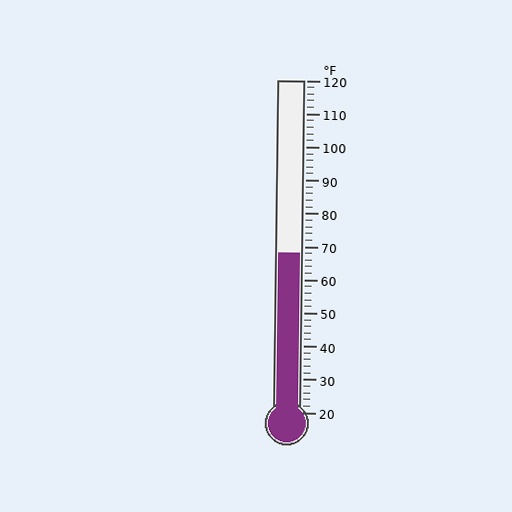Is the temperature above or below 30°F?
The temperature is above 30°F.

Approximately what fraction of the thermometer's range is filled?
The thermometer is filled to approximately 50% of its range.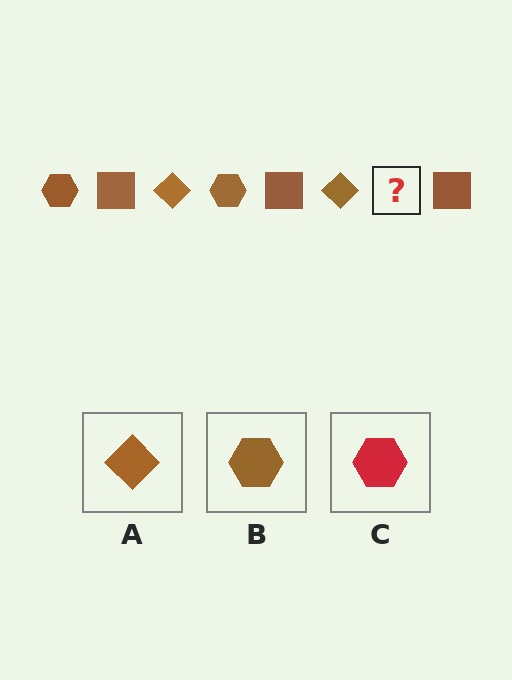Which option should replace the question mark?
Option B.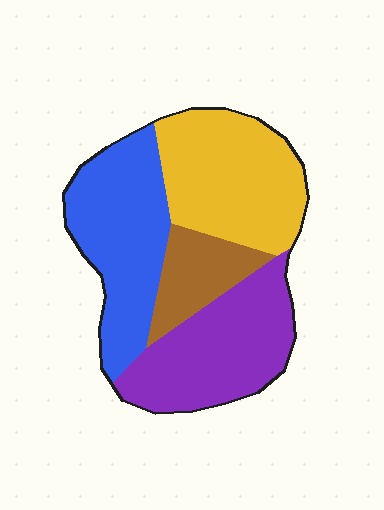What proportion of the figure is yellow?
Yellow takes up about one third (1/3) of the figure.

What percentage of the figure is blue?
Blue takes up about one third (1/3) of the figure.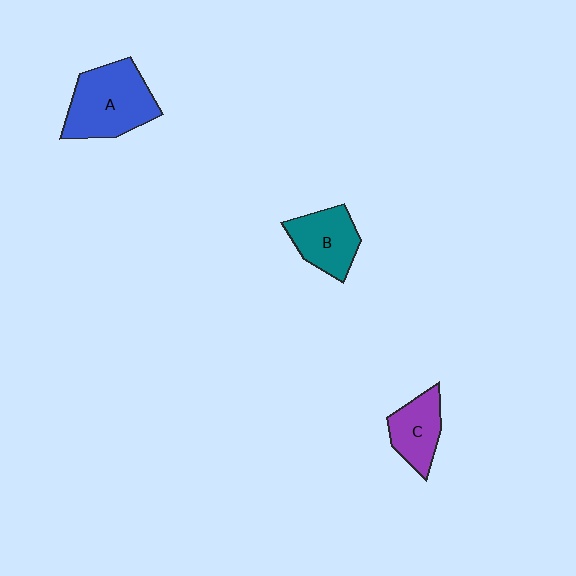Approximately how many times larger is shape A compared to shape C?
Approximately 1.7 times.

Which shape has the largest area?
Shape A (blue).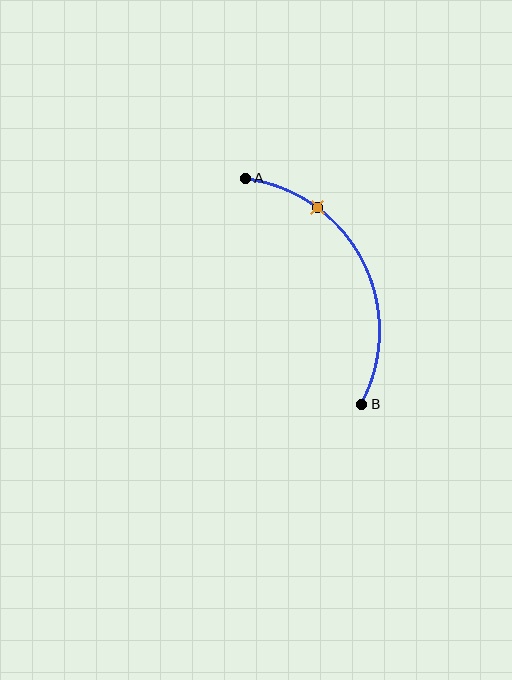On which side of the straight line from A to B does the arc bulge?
The arc bulges to the right of the straight line connecting A and B.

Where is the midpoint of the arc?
The arc midpoint is the point on the curve farthest from the straight line joining A and B. It sits to the right of that line.